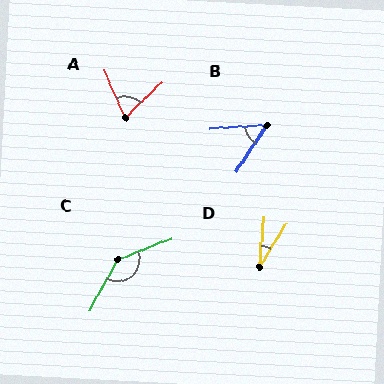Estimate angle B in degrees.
Approximately 54 degrees.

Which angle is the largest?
C, at approximately 140 degrees.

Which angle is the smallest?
D, at approximately 27 degrees.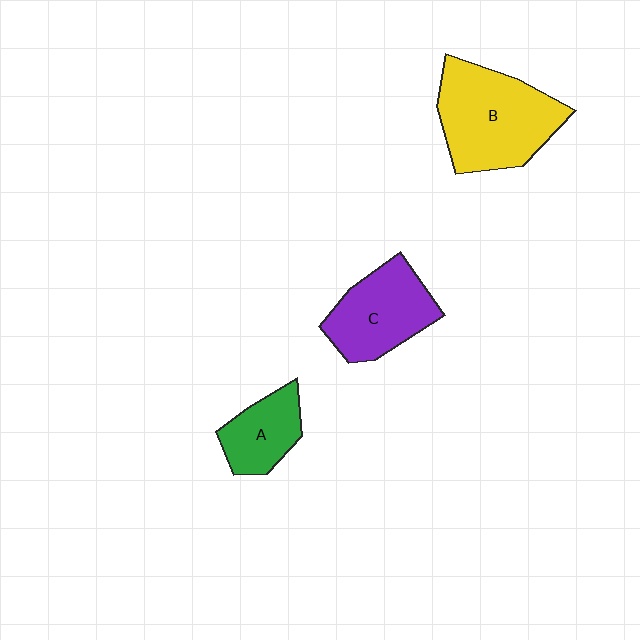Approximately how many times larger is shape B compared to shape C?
Approximately 1.4 times.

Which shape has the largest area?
Shape B (yellow).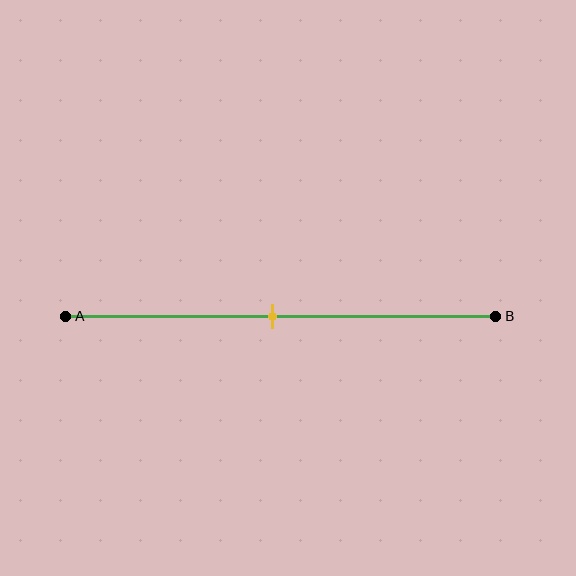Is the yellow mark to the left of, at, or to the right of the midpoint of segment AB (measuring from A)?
The yellow mark is approximately at the midpoint of segment AB.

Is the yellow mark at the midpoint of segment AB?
Yes, the mark is approximately at the midpoint.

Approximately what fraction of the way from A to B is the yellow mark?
The yellow mark is approximately 50% of the way from A to B.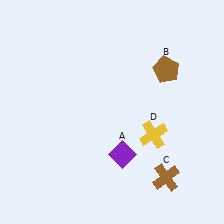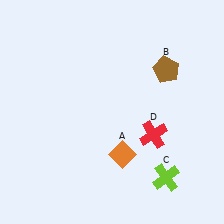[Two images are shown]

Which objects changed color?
A changed from purple to orange. C changed from brown to lime. D changed from yellow to red.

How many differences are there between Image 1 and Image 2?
There are 3 differences between the two images.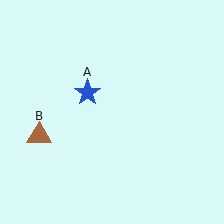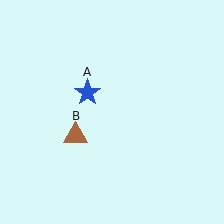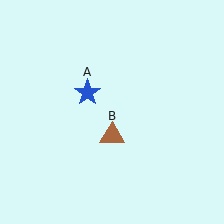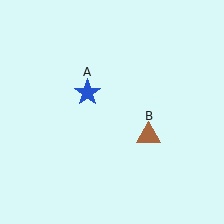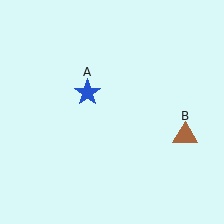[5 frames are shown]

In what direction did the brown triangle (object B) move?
The brown triangle (object B) moved right.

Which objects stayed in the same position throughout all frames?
Blue star (object A) remained stationary.